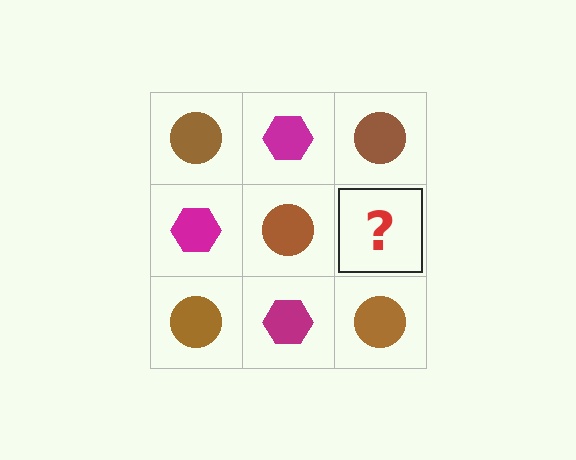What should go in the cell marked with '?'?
The missing cell should contain a magenta hexagon.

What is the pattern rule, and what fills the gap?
The rule is that it alternates brown circle and magenta hexagon in a checkerboard pattern. The gap should be filled with a magenta hexagon.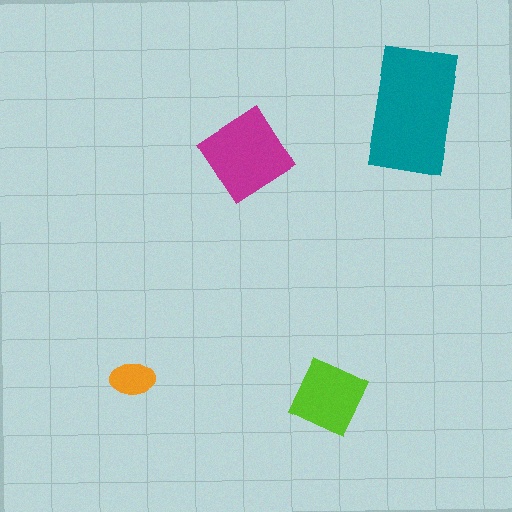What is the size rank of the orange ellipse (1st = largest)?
4th.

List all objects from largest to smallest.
The teal rectangle, the magenta diamond, the lime square, the orange ellipse.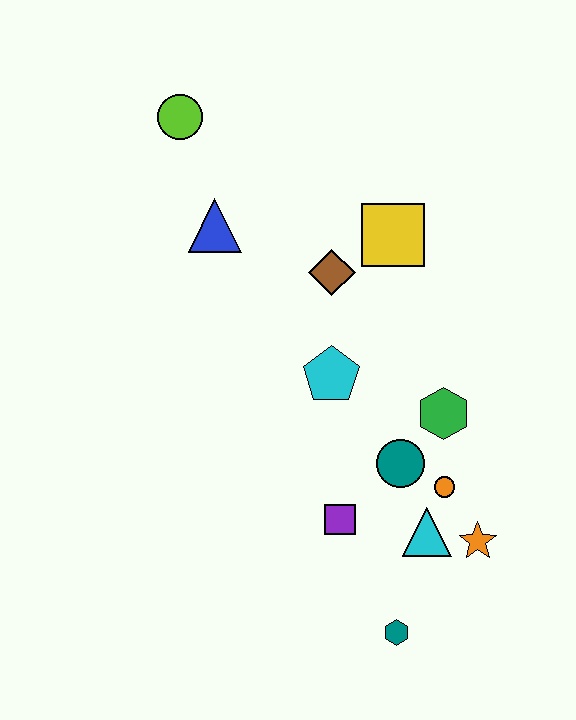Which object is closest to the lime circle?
The blue triangle is closest to the lime circle.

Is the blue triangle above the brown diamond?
Yes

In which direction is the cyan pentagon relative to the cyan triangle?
The cyan pentagon is above the cyan triangle.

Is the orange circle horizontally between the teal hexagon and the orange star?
Yes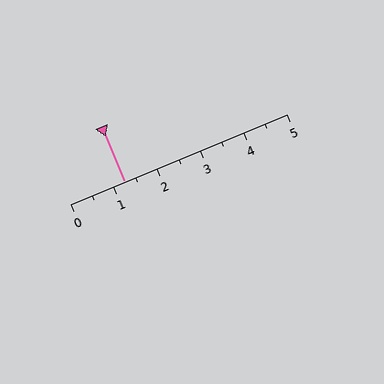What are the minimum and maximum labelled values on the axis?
The axis runs from 0 to 5.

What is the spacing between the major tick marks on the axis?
The major ticks are spaced 1 apart.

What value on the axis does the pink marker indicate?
The marker indicates approximately 1.2.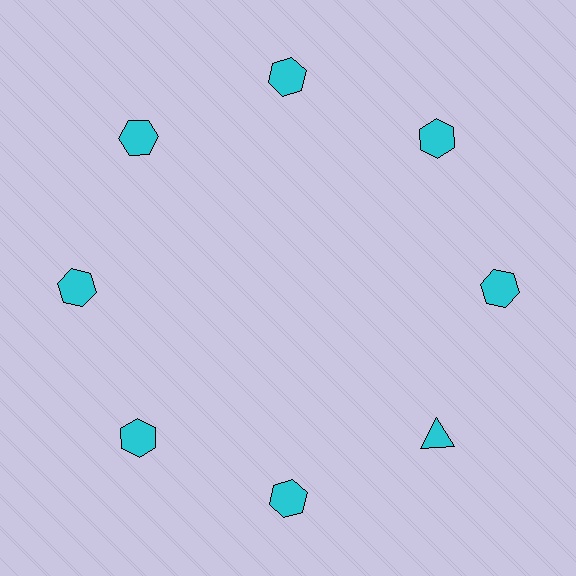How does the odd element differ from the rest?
It has a different shape: triangle instead of hexagon.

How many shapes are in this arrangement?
There are 8 shapes arranged in a ring pattern.